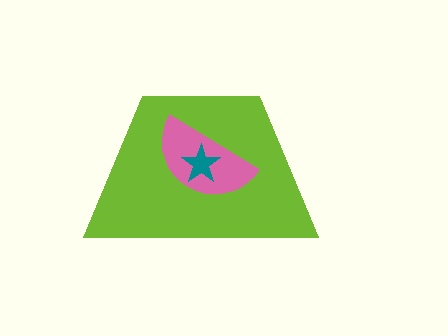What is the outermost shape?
The lime trapezoid.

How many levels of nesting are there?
3.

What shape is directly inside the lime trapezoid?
The pink semicircle.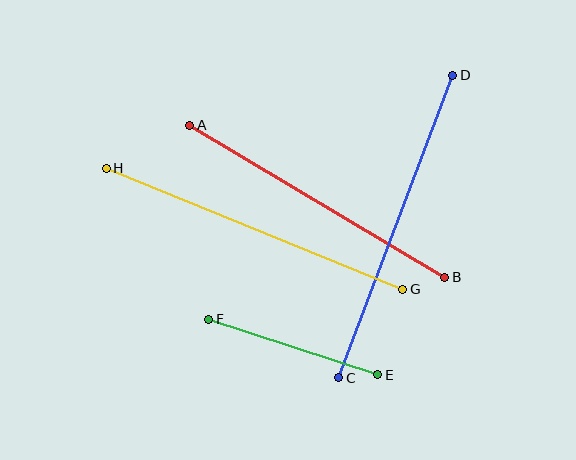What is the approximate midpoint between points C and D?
The midpoint is at approximately (396, 227) pixels.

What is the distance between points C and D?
The distance is approximately 323 pixels.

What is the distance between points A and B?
The distance is approximately 297 pixels.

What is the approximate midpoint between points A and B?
The midpoint is at approximately (317, 201) pixels.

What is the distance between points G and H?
The distance is approximately 321 pixels.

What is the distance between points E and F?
The distance is approximately 178 pixels.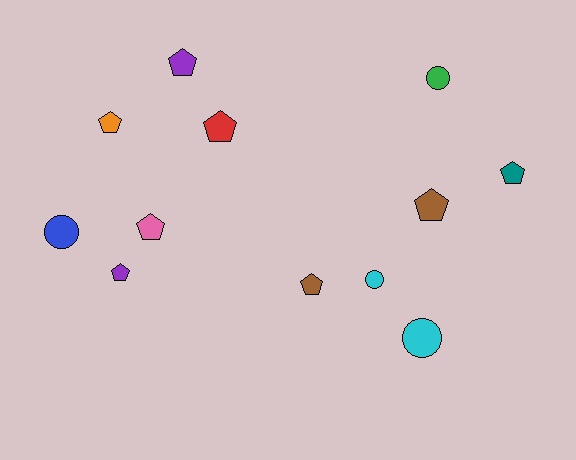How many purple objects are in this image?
There are 2 purple objects.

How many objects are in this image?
There are 12 objects.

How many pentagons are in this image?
There are 8 pentagons.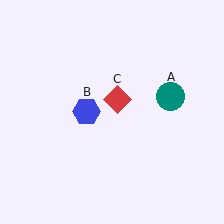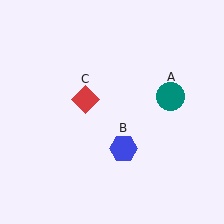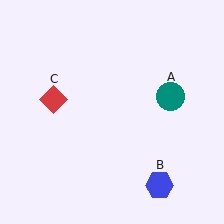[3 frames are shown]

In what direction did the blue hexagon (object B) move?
The blue hexagon (object B) moved down and to the right.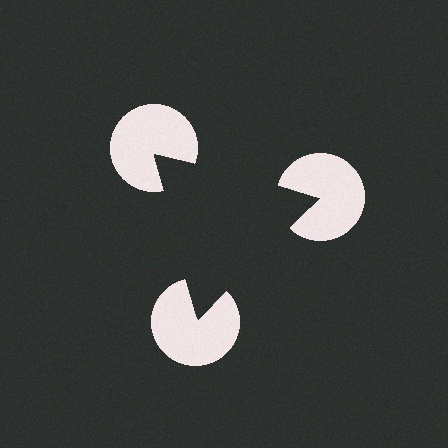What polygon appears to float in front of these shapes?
An illusory triangle — its edges are inferred from the aligned wedge cuts in the pac-man discs, not physically drawn.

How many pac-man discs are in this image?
There are 3 — one at each vertex of the illusory triangle.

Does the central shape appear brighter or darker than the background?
It typically appears slightly darker than the background, even though no actual brightness change is drawn.